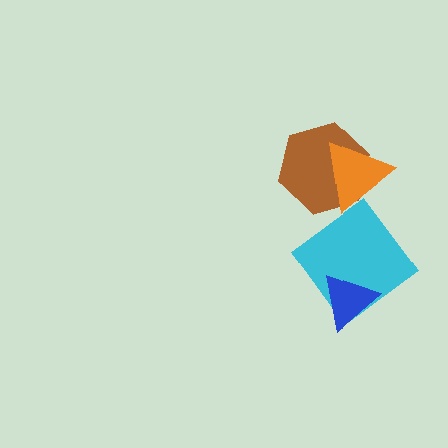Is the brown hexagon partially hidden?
Yes, it is partially covered by another shape.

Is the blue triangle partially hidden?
No, no other shape covers it.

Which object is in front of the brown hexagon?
The orange triangle is in front of the brown hexagon.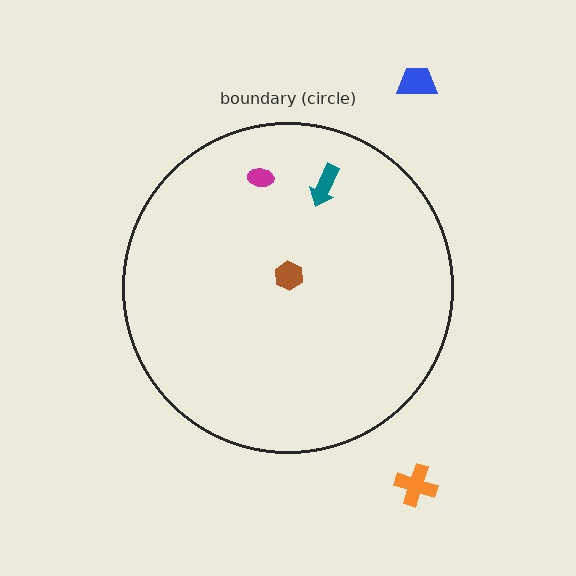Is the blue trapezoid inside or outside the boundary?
Outside.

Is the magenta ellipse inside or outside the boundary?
Inside.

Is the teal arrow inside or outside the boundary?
Inside.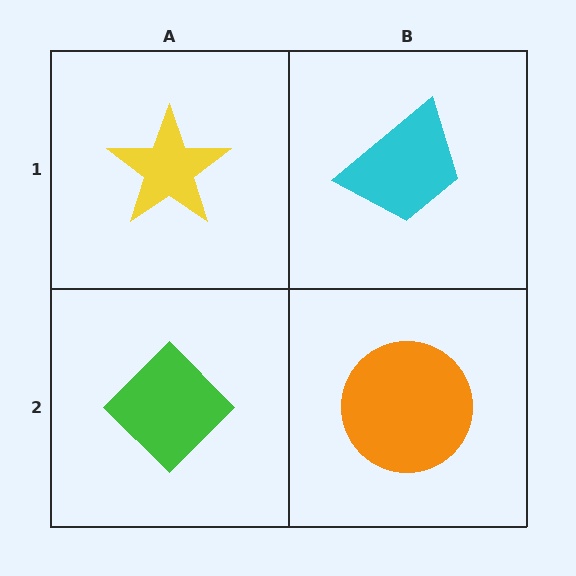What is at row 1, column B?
A cyan trapezoid.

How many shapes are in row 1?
2 shapes.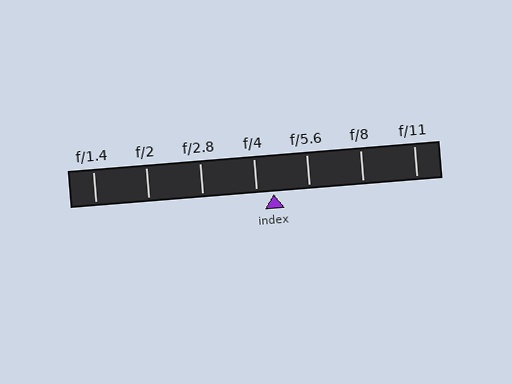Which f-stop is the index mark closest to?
The index mark is closest to f/4.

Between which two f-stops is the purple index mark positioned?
The index mark is between f/4 and f/5.6.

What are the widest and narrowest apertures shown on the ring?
The widest aperture shown is f/1.4 and the narrowest is f/11.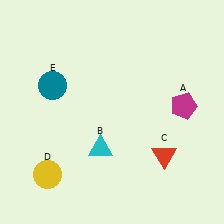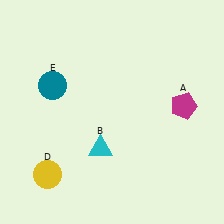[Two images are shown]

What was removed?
The red triangle (C) was removed in Image 2.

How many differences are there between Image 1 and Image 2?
There is 1 difference between the two images.